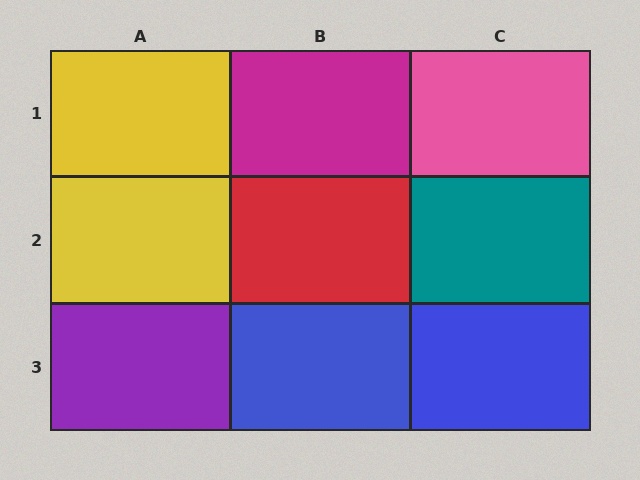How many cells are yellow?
2 cells are yellow.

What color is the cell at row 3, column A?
Purple.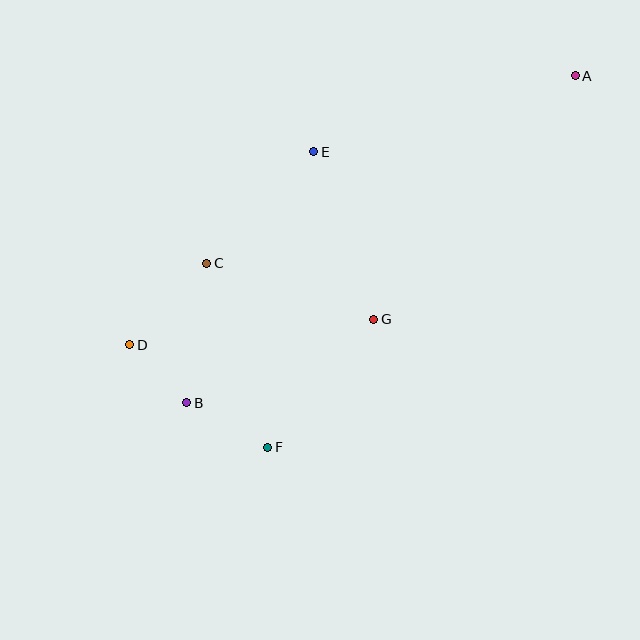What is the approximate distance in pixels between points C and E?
The distance between C and E is approximately 154 pixels.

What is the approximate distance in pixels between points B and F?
The distance between B and F is approximately 93 pixels.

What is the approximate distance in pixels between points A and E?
The distance between A and E is approximately 273 pixels.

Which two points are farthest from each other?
Points A and D are farthest from each other.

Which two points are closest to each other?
Points B and D are closest to each other.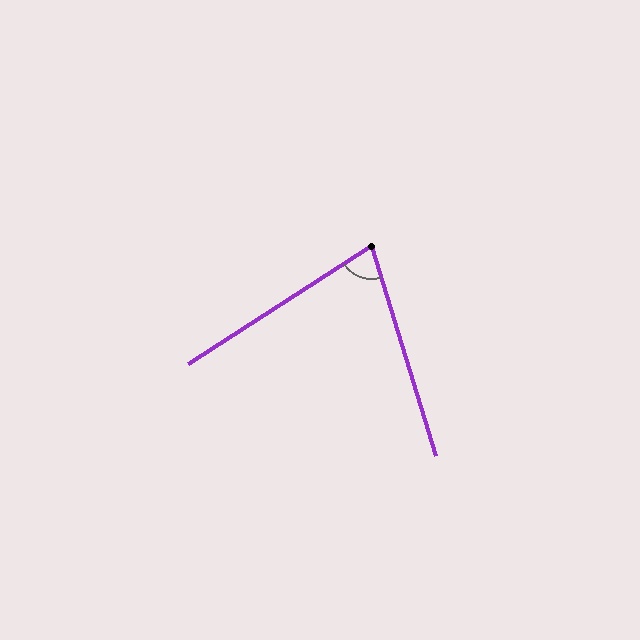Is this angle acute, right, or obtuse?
It is acute.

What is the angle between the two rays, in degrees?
Approximately 74 degrees.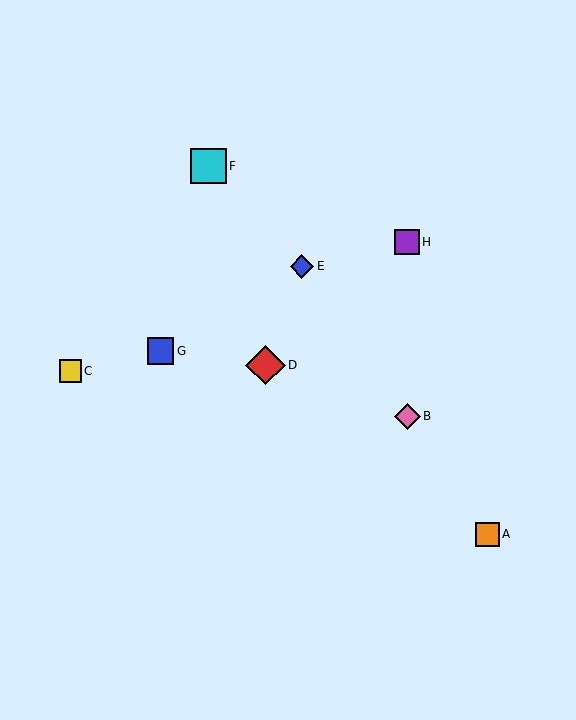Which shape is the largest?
The red diamond (labeled D) is the largest.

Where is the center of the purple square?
The center of the purple square is at (407, 242).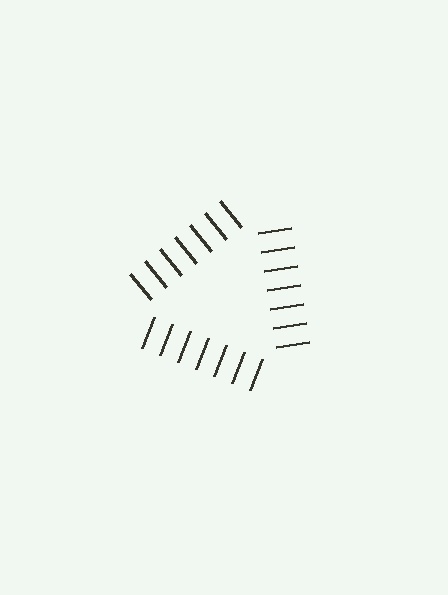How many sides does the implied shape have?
3 sides — the line-ends trace a triangle.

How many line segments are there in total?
21 — 7 along each of the 3 edges.